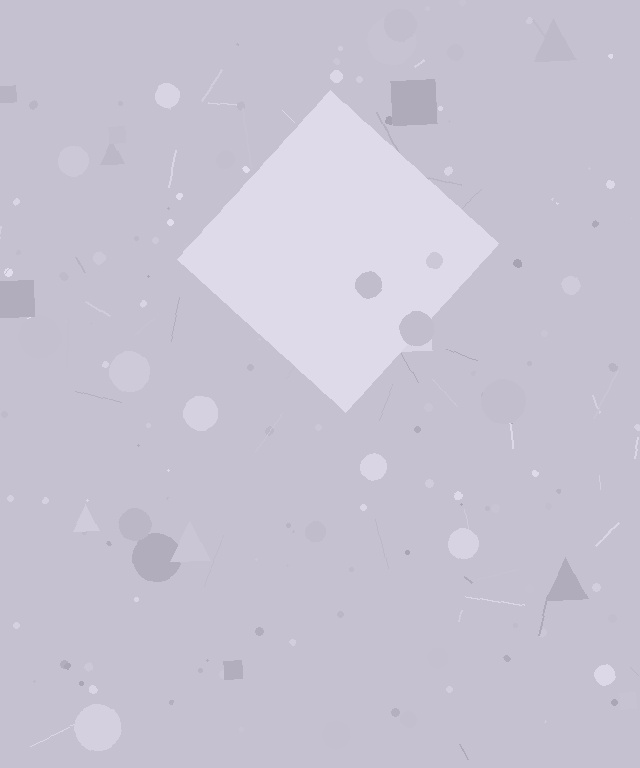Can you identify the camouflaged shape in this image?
The camouflaged shape is a diamond.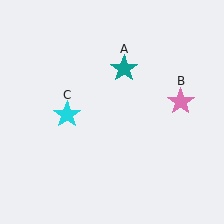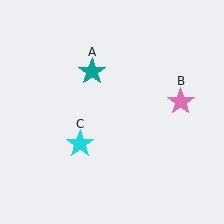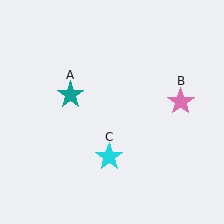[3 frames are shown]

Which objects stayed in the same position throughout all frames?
Pink star (object B) remained stationary.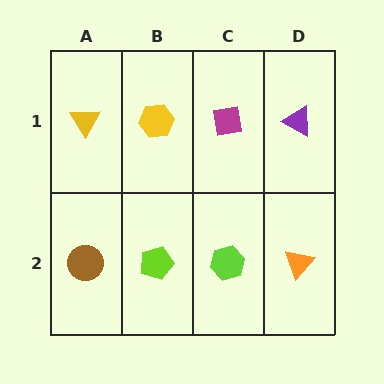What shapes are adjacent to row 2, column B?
A yellow hexagon (row 1, column B), a brown circle (row 2, column A), a lime hexagon (row 2, column C).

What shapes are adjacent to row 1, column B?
A lime pentagon (row 2, column B), a yellow triangle (row 1, column A), a magenta square (row 1, column C).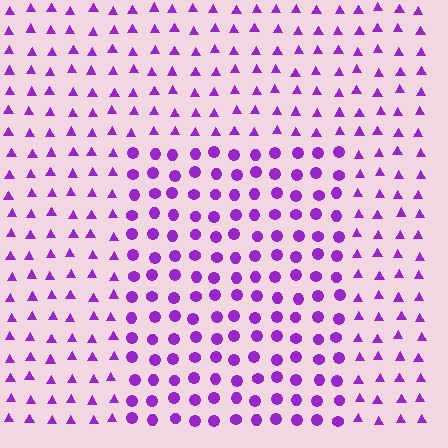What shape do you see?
I see a rectangle.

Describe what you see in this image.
The image is filled with small purple elements arranged in a uniform grid. A rectangle-shaped region contains circles, while the surrounding area contains triangles. The boundary is defined purely by the change in element shape.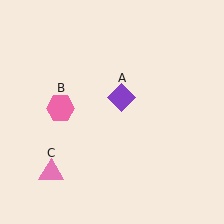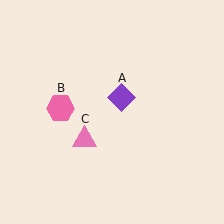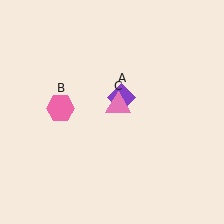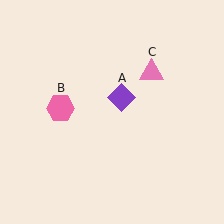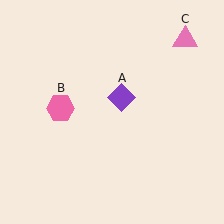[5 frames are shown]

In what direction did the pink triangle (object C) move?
The pink triangle (object C) moved up and to the right.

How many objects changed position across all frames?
1 object changed position: pink triangle (object C).